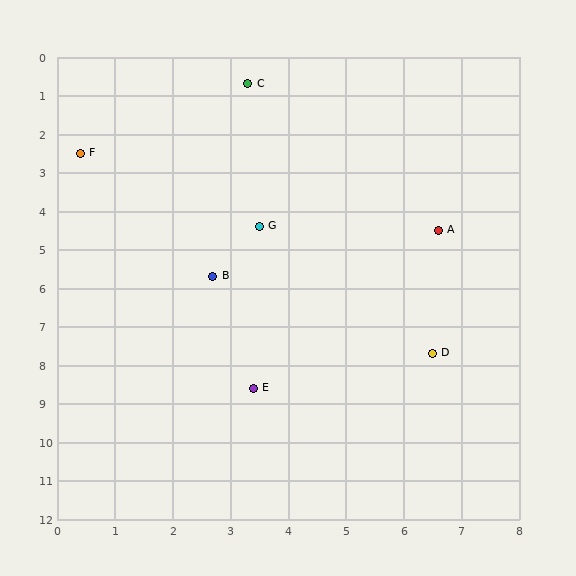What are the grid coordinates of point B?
Point B is at approximately (2.7, 5.7).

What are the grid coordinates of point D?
Point D is at approximately (6.5, 7.7).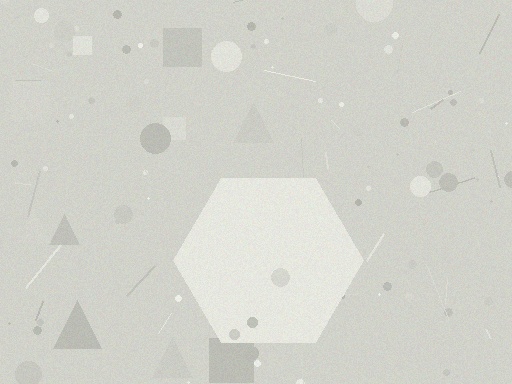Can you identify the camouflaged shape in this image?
The camouflaged shape is a hexagon.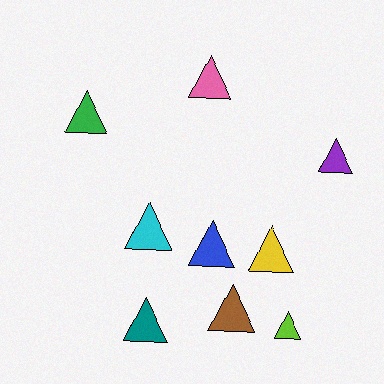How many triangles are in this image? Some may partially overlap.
There are 9 triangles.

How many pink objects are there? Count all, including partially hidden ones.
There is 1 pink object.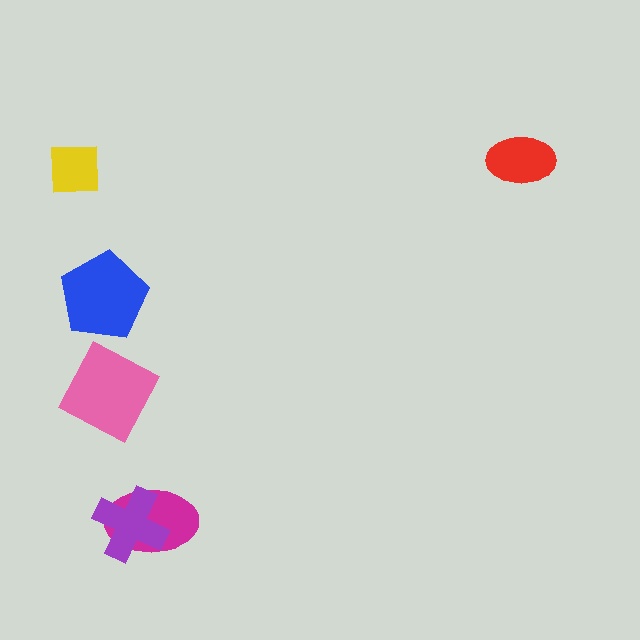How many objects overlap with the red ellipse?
0 objects overlap with the red ellipse.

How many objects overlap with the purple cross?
1 object overlaps with the purple cross.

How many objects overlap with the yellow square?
0 objects overlap with the yellow square.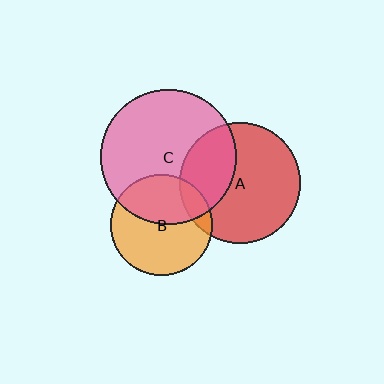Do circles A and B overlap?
Yes.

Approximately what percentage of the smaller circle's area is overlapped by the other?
Approximately 15%.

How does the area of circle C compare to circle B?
Approximately 1.8 times.